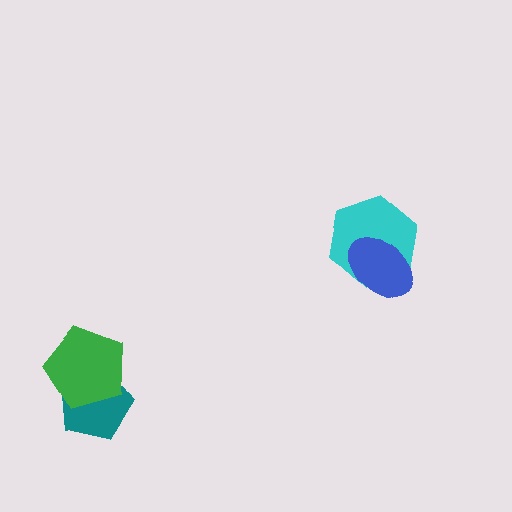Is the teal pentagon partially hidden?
Yes, it is partially covered by another shape.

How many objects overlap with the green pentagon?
1 object overlaps with the green pentagon.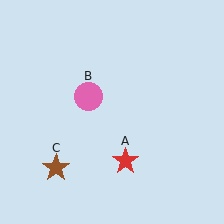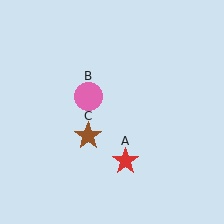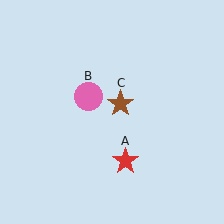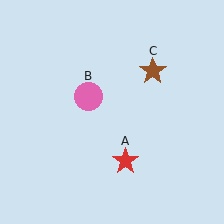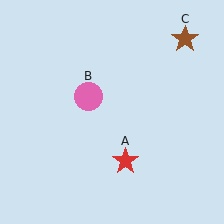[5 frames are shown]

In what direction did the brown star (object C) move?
The brown star (object C) moved up and to the right.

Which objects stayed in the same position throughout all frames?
Red star (object A) and pink circle (object B) remained stationary.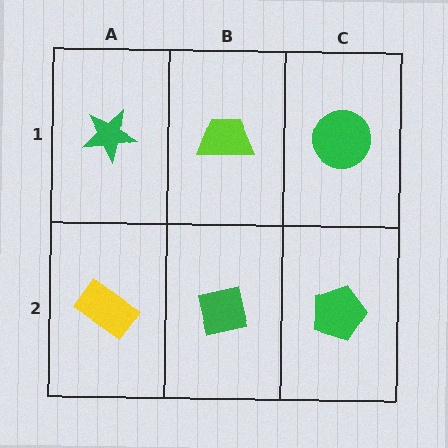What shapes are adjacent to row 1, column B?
A green square (row 2, column B), a green star (row 1, column A), a green circle (row 1, column C).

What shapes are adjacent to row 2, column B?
A lime trapezoid (row 1, column B), a yellow rectangle (row 2, column A), a green pentagon (row 2, column C).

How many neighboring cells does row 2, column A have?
2.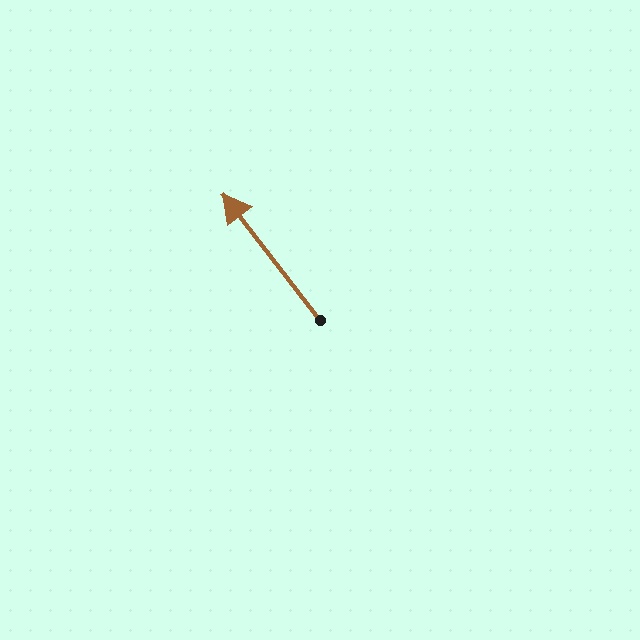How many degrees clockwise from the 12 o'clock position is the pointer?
Approximately 322 degrees.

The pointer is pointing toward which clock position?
Roughly 11 o'clock.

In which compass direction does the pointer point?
Northwest.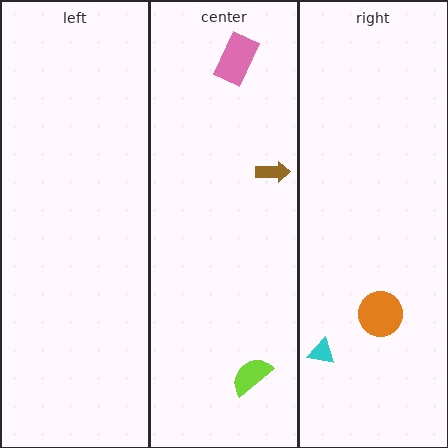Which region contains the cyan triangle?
The right region.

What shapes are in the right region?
The cyan triangle, the orange circle.